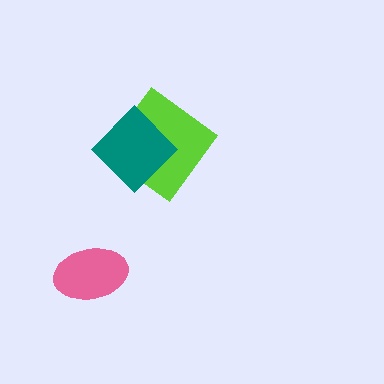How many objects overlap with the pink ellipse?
0 objects overlap with the pink ellipse.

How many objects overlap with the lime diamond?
1 object overlaps with the lime diamond.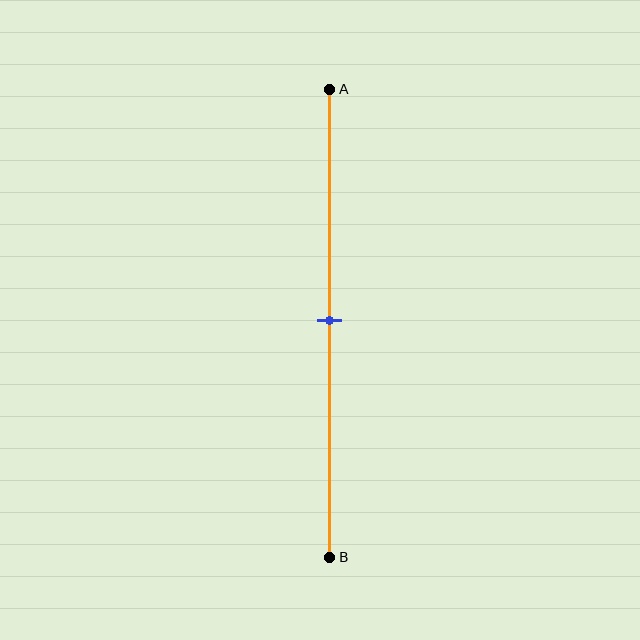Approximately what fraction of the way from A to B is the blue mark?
The blue mark is approximately 50% of the way from A to B.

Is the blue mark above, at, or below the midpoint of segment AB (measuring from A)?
The blue mark is approximately at the midpoint of segment AB.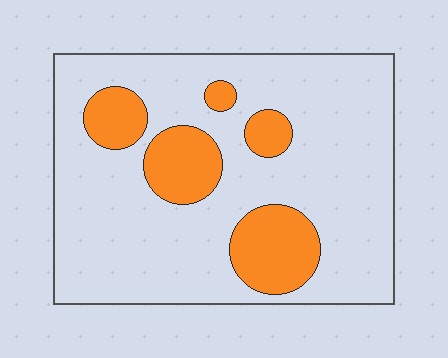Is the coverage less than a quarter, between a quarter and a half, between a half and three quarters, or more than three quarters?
Less than a quarter.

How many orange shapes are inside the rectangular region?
5.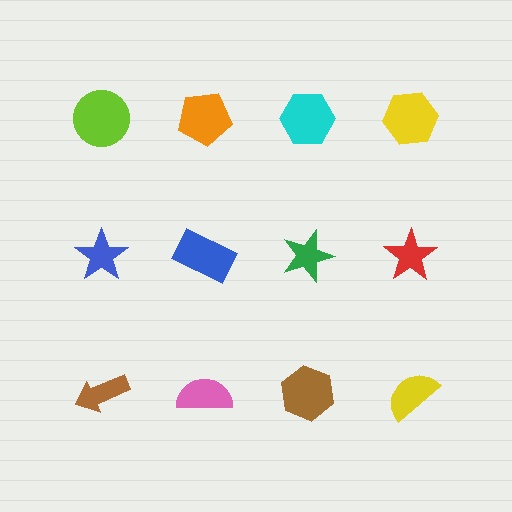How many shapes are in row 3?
4 shapes.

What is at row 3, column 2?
A pink semicircle.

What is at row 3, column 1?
A brown arrow.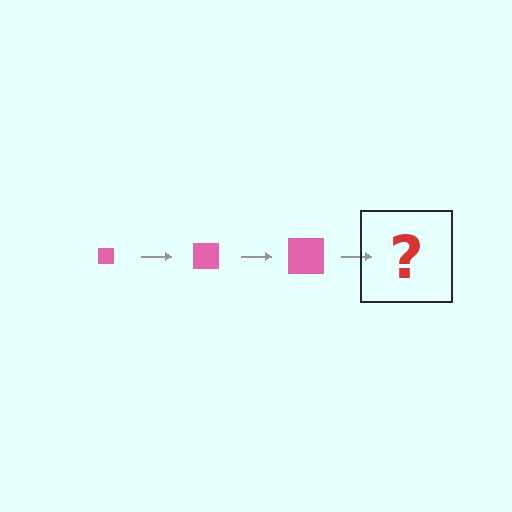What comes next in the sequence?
The next element should be a pink square, larger than the previous one.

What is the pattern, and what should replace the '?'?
The pattern is that the square gets progressively larger each step. The '?' should be a pink square, larger than the previous one.